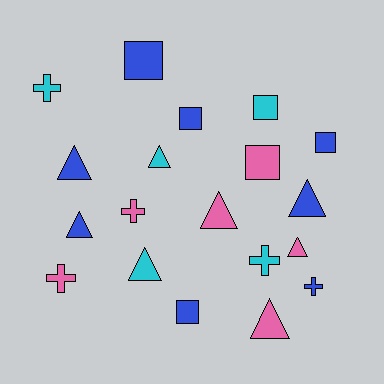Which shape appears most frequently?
Triangle, with 8 objects.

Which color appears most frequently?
Blue, with 8 objects.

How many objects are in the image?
There are 19 objects.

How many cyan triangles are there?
There are 2 cyan triangles.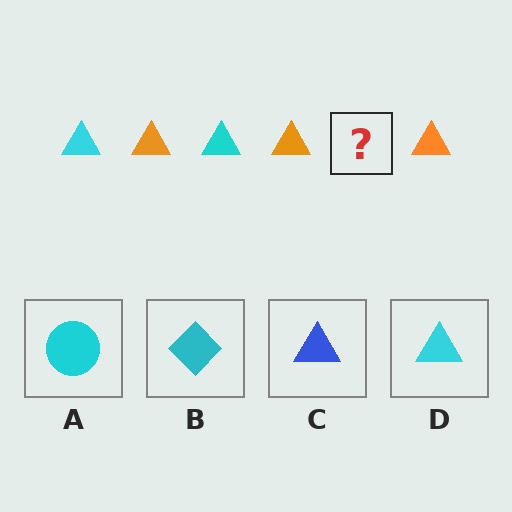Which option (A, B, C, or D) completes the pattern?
D.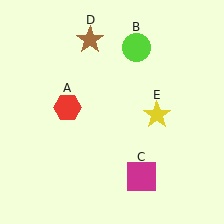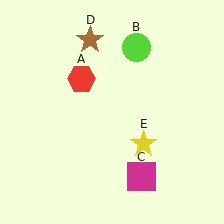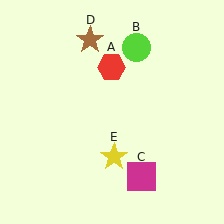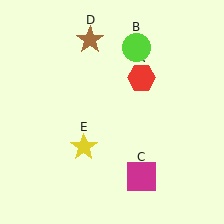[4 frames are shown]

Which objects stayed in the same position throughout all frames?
Lime circle (object B) and magenta square (object C) and brown star (object D) remained stationary.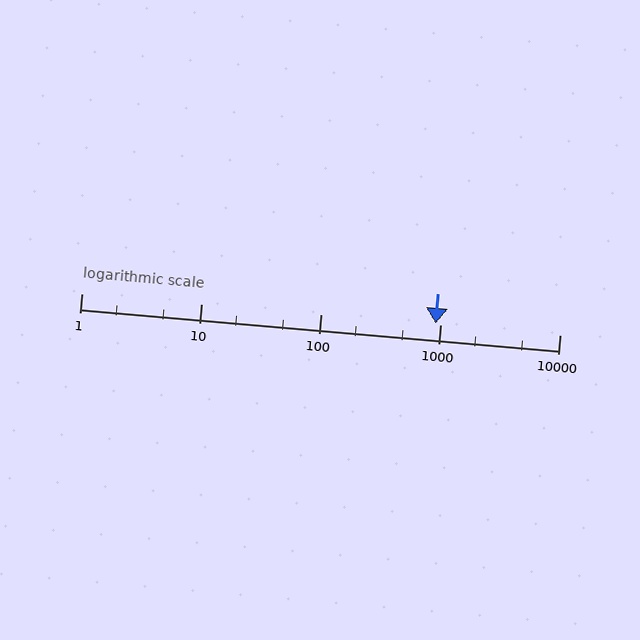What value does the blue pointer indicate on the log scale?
The pointer indicates approximately 910.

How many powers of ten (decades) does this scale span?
The scale spans 4 decades, from 1 to 10000.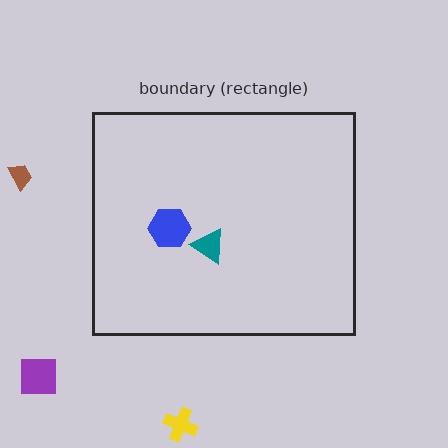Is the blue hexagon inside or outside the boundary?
Inside.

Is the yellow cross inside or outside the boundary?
Outside.